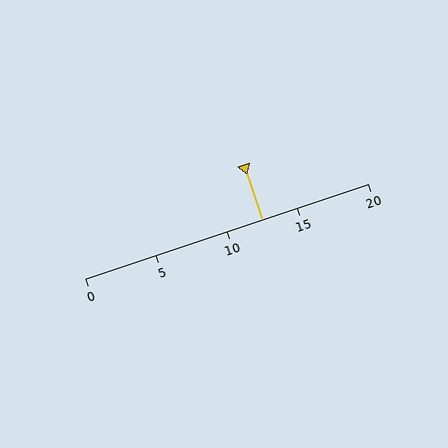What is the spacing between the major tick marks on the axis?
The major ticks are spaced 5 apart.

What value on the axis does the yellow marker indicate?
The marker indicates approximately 12.5.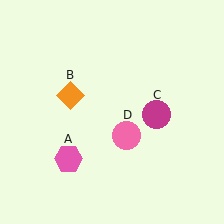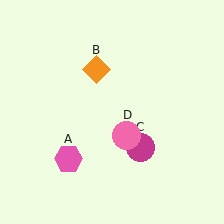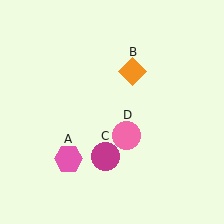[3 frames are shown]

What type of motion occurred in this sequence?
The orange diamond (object B), magenta circle (object C) rotated clockwise around the center of the scene.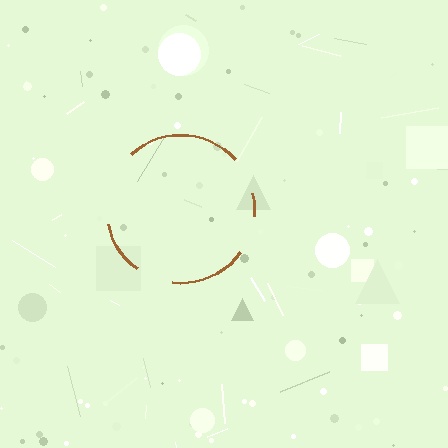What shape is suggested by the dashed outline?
The dashed outline suggests a circle.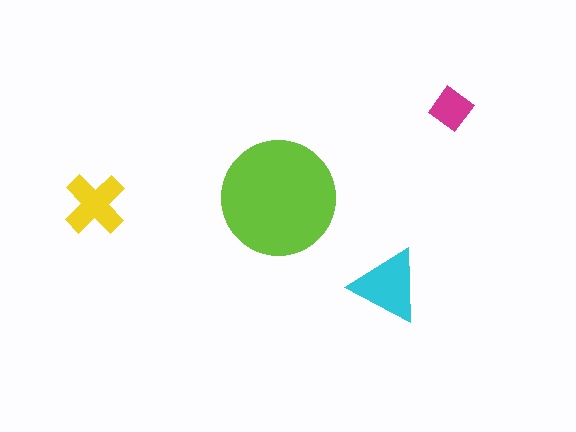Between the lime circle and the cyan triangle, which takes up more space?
The lime circle.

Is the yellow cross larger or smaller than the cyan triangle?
Smaller.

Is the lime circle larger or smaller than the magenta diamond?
Larger.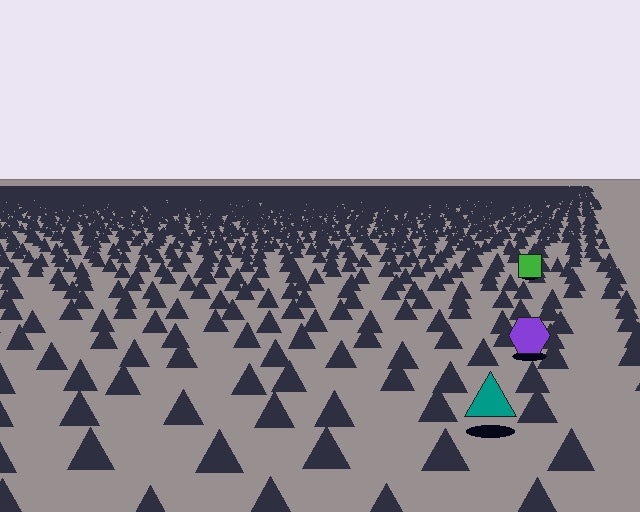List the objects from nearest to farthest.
From nearest to farthest: the teal triangle, the purple hexagon, the green square.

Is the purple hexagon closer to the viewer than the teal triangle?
No. The teal triangle is closer — you can tell from the texture gradient: the ground texture is coarser near it.